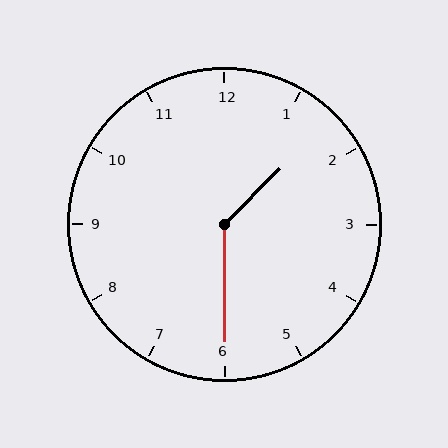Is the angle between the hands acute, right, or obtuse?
It is obtuse.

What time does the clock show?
1:30.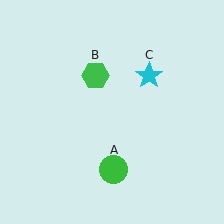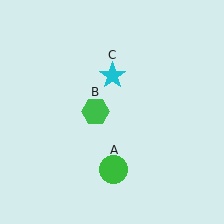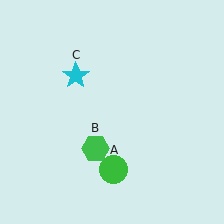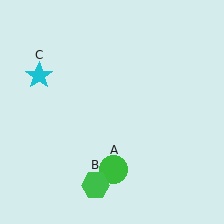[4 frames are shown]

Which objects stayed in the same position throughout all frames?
Green circle (object A) remained stationary.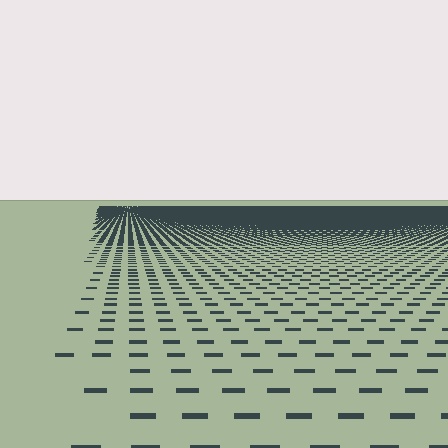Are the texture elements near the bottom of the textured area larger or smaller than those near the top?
Larger. Near the bottom, elements are closer to the viewer and appear at a bigger on-screen size.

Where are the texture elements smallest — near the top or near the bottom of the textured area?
Near the top.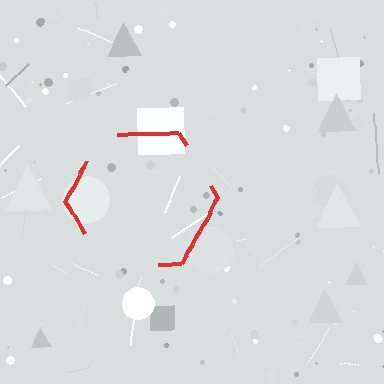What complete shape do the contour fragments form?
The contour fragments form a hexagon.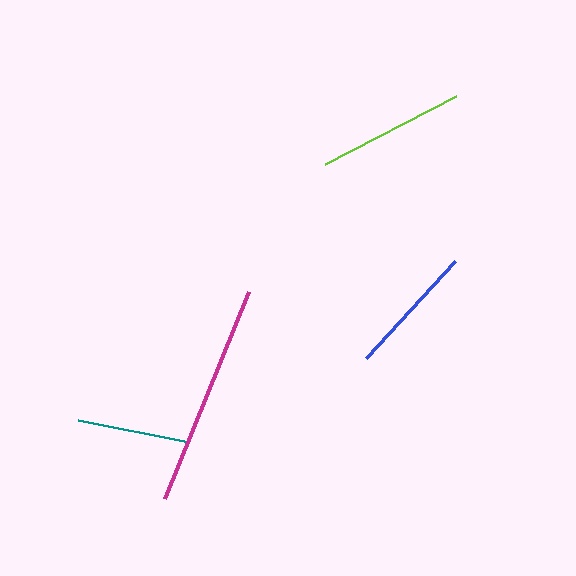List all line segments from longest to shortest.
From longest to shortest: magenta, lime, blue, teal.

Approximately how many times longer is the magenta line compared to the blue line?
The magenta line is approximately 1.7 times the length of the blue line.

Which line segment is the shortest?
The teal line is the shortest at approximately 113 pixels.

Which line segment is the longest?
The magenta line is the longest at approximately 224 pixels.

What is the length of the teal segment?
The teal segment is approximately 113 pixels long.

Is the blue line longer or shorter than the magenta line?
The magenta line is longer than the blue line.